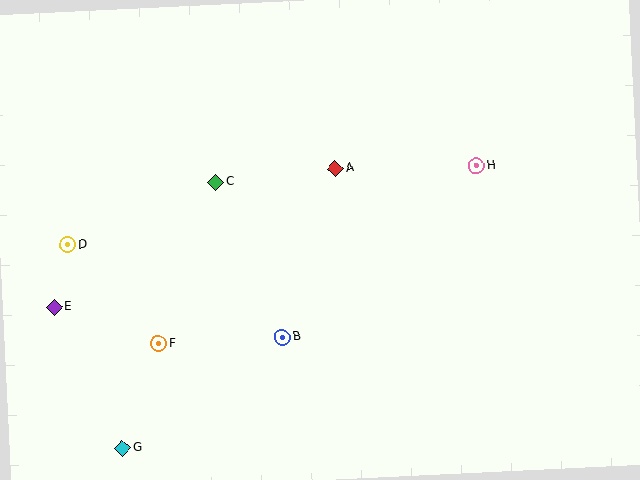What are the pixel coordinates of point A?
Point A is at (335, 168).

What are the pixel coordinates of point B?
Point B is at (282, 337).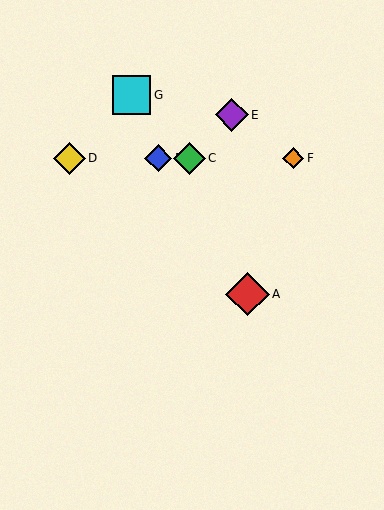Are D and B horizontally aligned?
Yes, both are at y≈158.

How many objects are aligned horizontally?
4 objects (B, C, D, F) are aligned horizontally.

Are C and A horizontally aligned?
No, C is at y≈158 and A is at y≈294.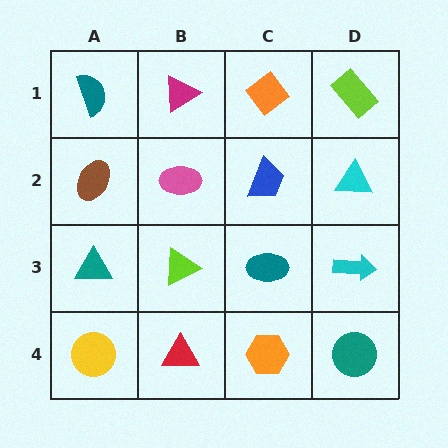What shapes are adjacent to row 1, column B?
A pink ellipse (row 2, column B), a teal semicircle (row 1, column A), an orange diamond (row 1, column C).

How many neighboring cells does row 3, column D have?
3.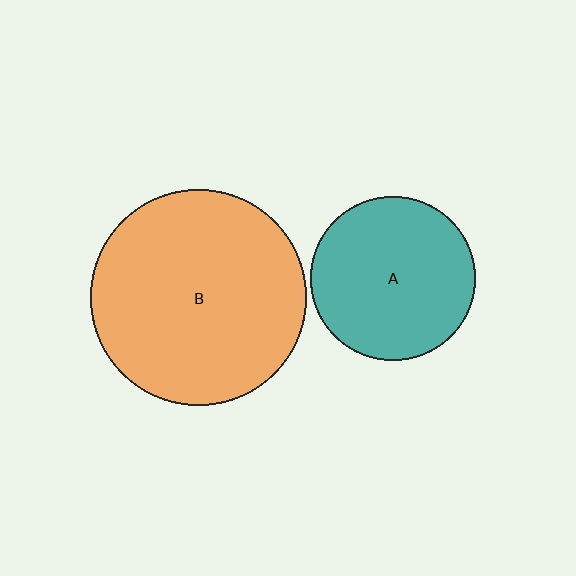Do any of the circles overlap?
No, none of the circles overlap.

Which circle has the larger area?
Circle B (orange).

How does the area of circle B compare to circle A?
Approximately 1.7 times.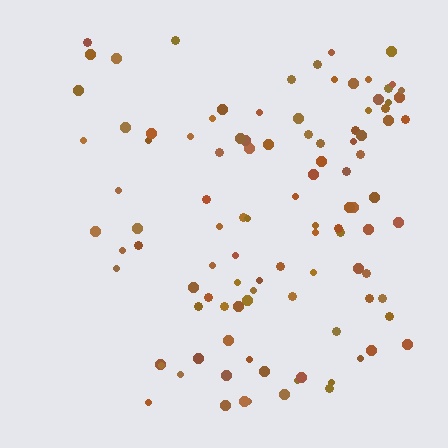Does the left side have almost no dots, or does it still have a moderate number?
Still a moderate number, just noticeably fewer than the right.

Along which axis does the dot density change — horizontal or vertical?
Horizontal.